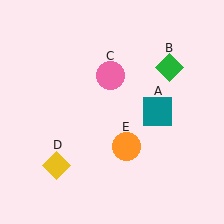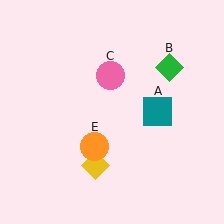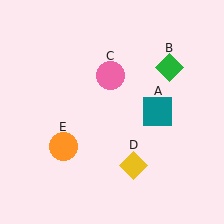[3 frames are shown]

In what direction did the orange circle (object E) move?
The orange circle (object E) moved left.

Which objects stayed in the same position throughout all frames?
Teal square (object A) and green diamond (object B) and pink circle (object C) remained stationary.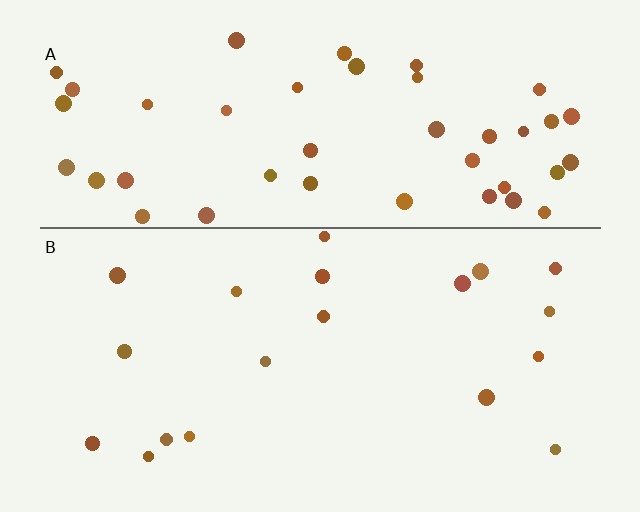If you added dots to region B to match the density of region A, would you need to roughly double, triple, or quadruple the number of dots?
Approximately double.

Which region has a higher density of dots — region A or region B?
A (the top).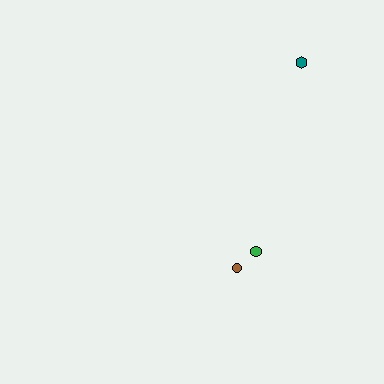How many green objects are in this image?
There is 1 green object.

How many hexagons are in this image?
There is 1 hexagon.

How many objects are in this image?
There are 3 objects.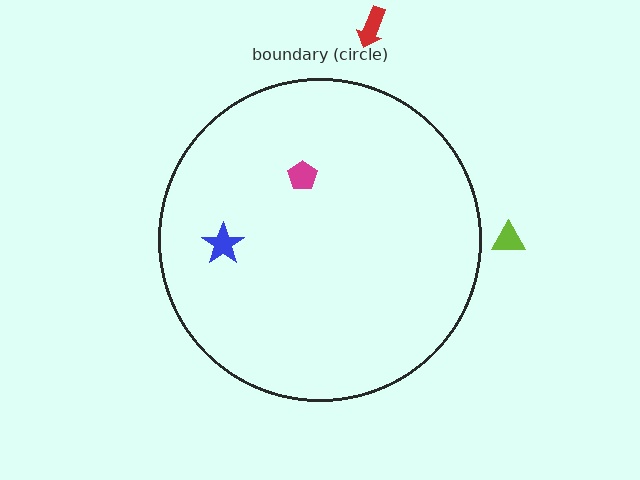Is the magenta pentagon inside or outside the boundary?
Inside.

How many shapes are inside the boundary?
2 inside, 2 outside.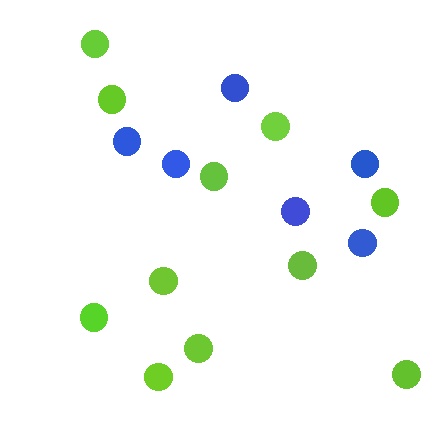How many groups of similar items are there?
There are 2 groups: one group of lime circles (11) and one group of blue circles (6).